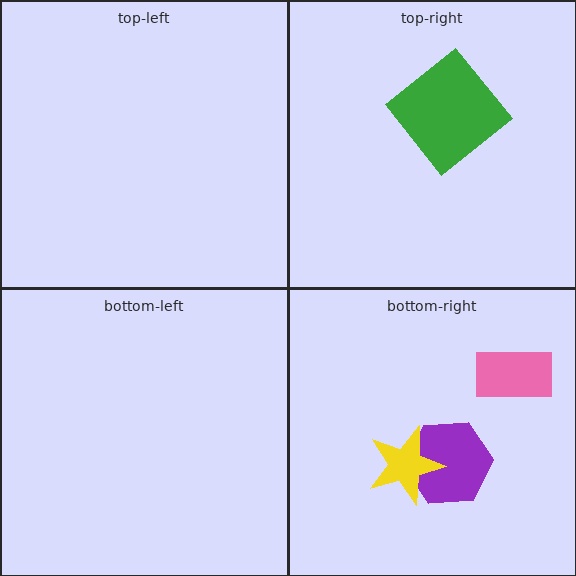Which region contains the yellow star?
The bottom-right region.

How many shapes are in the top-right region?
1.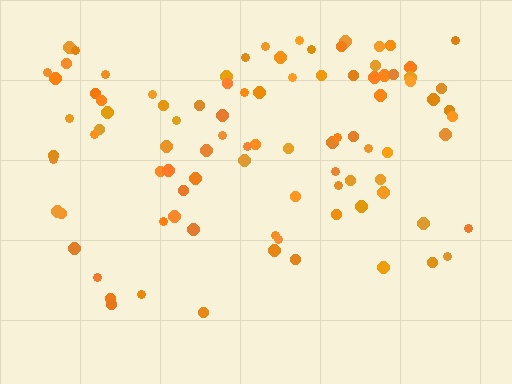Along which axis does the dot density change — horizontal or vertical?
Vertical.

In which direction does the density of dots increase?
From bottom to top, with the top side densest.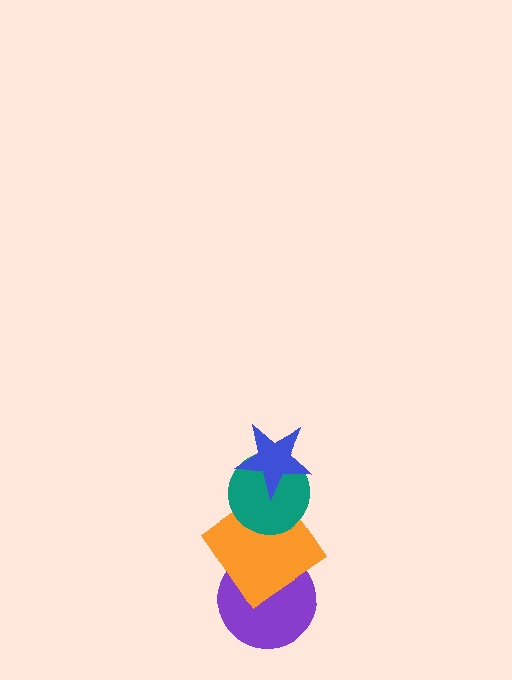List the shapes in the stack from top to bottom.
From top to bottom: the blue star, the teal circle, the orange diamond, the purple circle.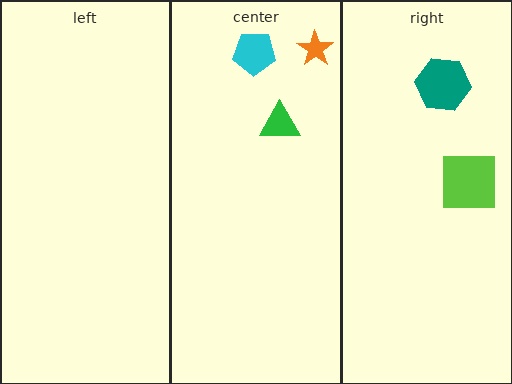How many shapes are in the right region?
2.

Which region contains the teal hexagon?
The right region.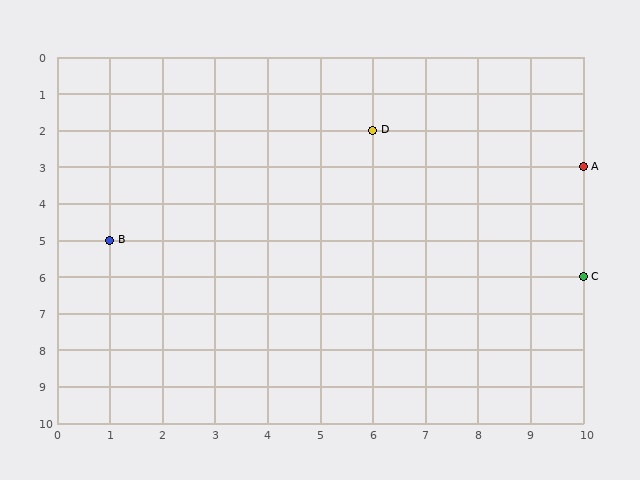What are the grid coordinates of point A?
Point A is at grid coordinates (10, 3).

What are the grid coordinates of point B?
Point B is at grid coordinates (1, 5).